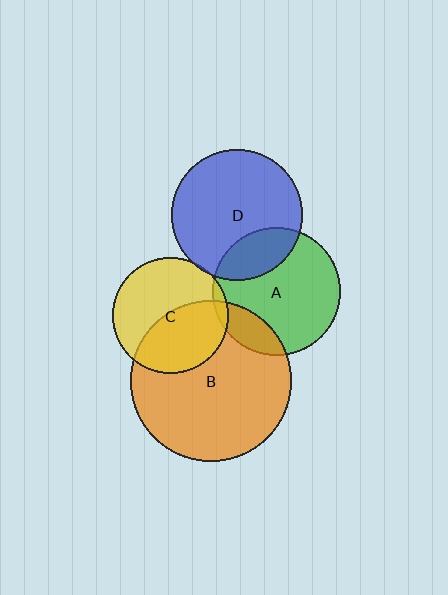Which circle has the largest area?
Circle B (orange).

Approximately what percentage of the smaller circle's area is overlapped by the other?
Approximately 45%.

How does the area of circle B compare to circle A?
Approximately 1.6 times.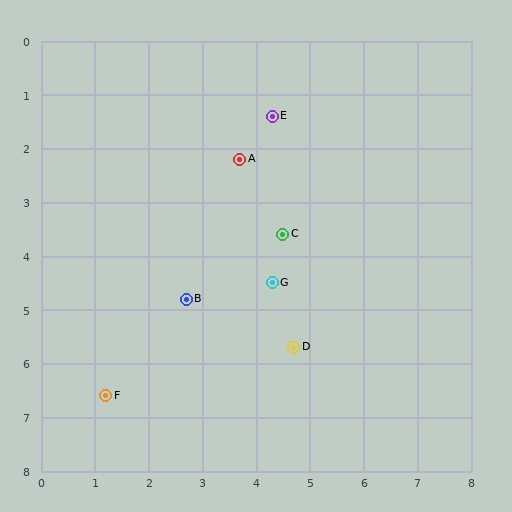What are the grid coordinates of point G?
Point G is at approximately (4.3, 4.5).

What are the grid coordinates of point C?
Point C is at approximately (4.5, 3.6).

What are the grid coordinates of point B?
Point B is at approximately (2.7, 4.8).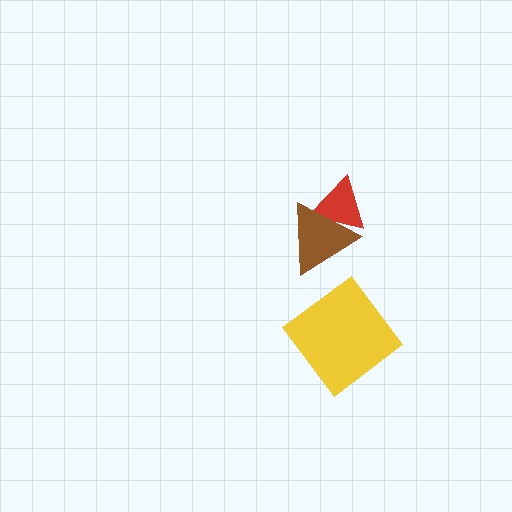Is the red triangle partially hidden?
Yes, it is partially covered by another shape.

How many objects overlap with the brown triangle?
1 object overlaps with the brown triangle.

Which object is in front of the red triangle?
The brown triangle is in front of the red triangle.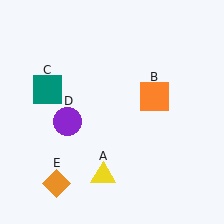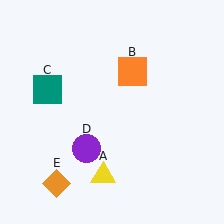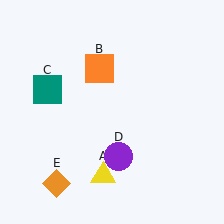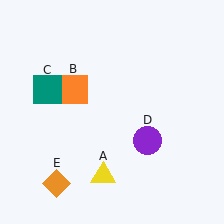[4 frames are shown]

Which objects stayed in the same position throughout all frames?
Yellow triangle (object A) and teal square (object C) and orange diamond (object E) remained stationary.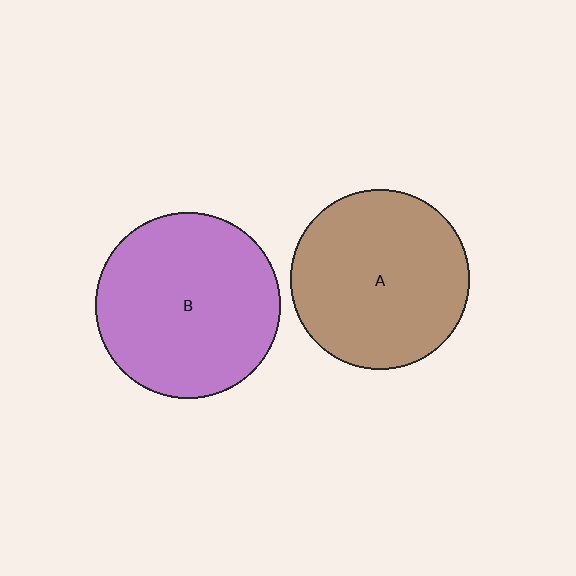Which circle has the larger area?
Circle B (purple).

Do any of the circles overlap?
No, none of the circles overlap.